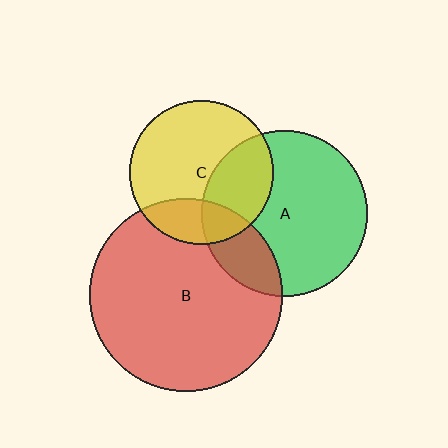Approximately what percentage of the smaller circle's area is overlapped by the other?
Approximately 35%.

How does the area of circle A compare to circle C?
Approximately 1.3 times.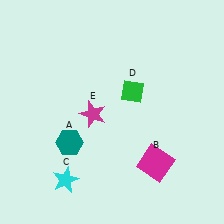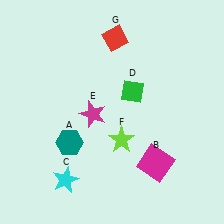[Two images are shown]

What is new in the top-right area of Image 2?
A red diamond (G) was added in the top-right area of Image 2.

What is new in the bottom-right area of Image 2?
A lime star (F) was added in the bottom-right area of Image 2.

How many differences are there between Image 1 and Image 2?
There are 2 differences between the two images.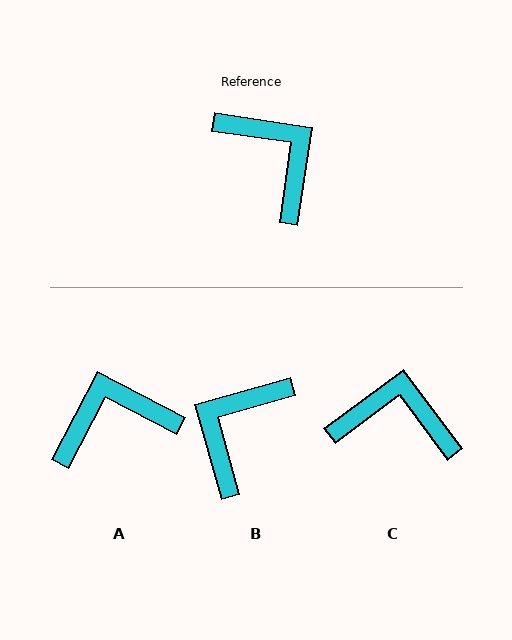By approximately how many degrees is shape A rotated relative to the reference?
Approximately 71 degrees counter-clockwise.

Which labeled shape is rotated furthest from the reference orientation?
B, about 114 degrees away.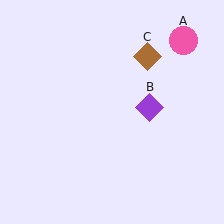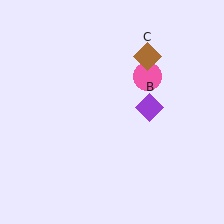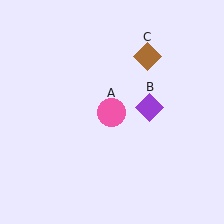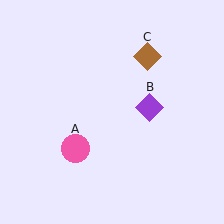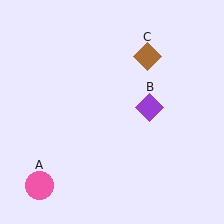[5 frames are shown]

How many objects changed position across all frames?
1 object changed position: pink circle (object A).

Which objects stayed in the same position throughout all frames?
Purple diamond (object B) and brown diamond (object C) remained stationary.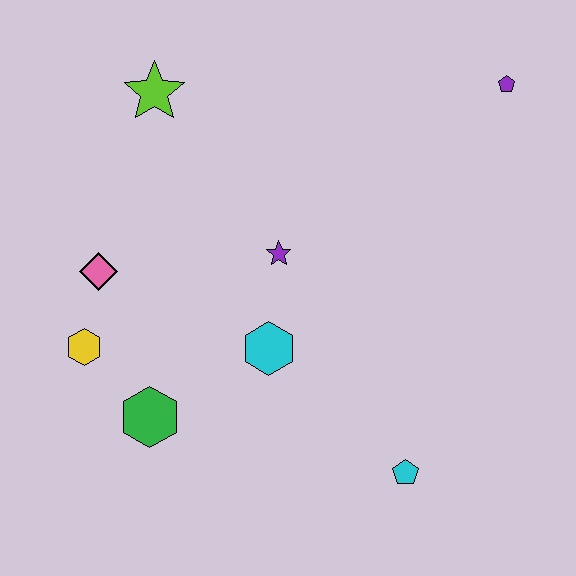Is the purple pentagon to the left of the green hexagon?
No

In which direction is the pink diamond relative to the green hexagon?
The pink diamond is above the green hexagon.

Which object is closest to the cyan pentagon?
The cyan hexagon is closest to the cyan pentagon.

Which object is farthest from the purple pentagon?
The yellow hexagon is farthest from the purple pentagon.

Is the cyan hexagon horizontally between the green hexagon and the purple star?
Yes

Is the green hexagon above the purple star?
No